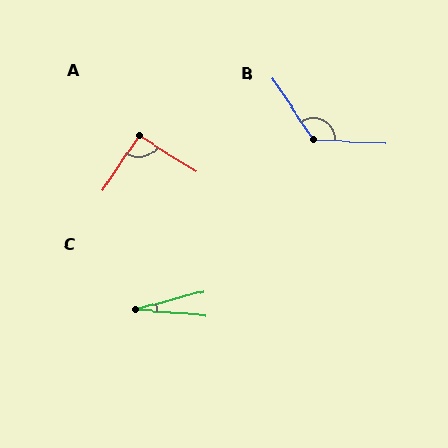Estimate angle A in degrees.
Approximately 92 degrees.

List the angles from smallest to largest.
C (20°), A (92°), B (127°).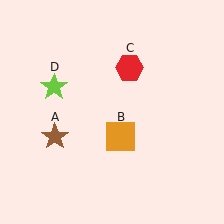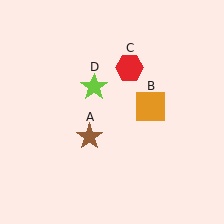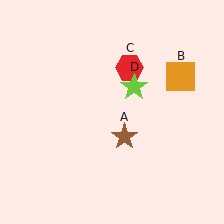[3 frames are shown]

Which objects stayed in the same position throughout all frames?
Red hexagon (object C) remained stationary.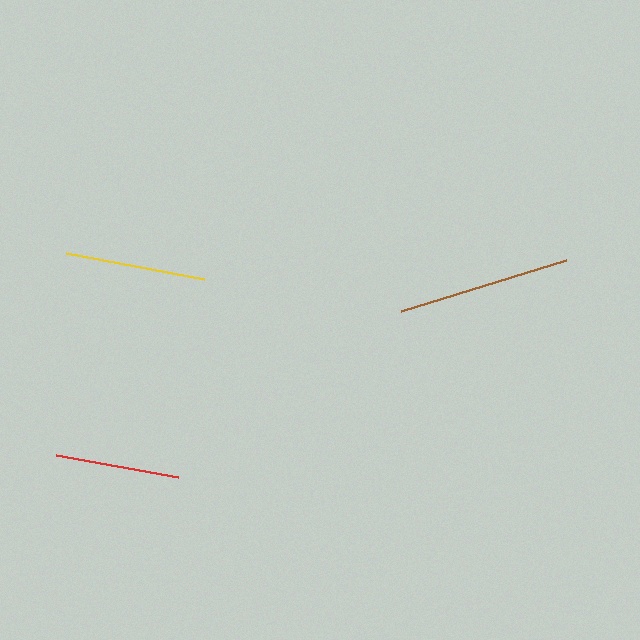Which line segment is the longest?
The brown line is the longest at approximately 173 pixels.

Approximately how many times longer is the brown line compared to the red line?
The brown line is approximately 1.4 times the length of the red line.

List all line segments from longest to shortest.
From longest to shortest: brown, yellow, red.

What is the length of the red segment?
The red segment is approximately 124 pixels long.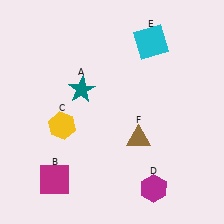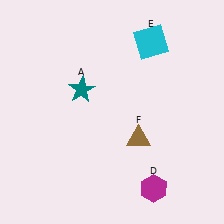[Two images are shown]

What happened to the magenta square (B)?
The magenta square (B) was removed in Image 2. It was in the bottom-left area of Image 1.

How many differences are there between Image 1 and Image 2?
There are 2 differences between the two images.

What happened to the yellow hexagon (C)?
The yellow hexagon (C) was removed in Image 2. It was in the bottom-left area of Image 1.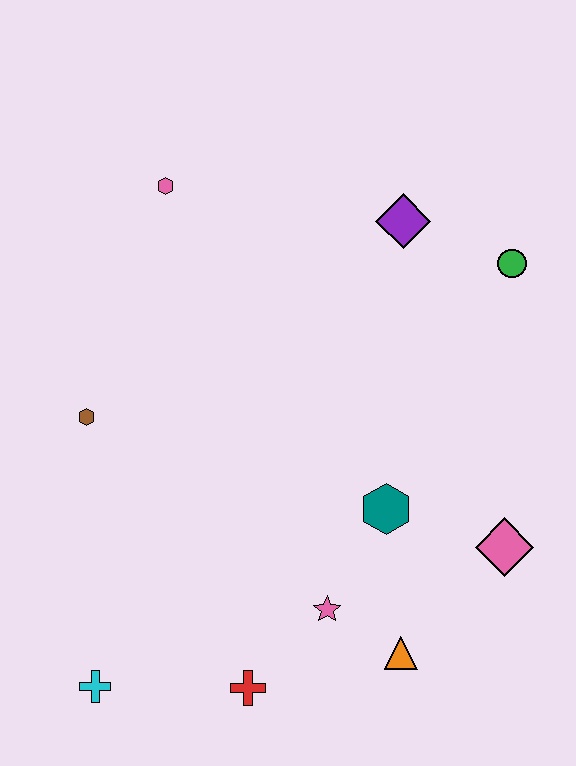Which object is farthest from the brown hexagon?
The green circle is farthest from the brown hexagon.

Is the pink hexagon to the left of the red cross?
Yes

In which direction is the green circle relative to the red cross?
The green circle is above the red cross.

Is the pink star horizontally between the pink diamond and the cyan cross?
Yes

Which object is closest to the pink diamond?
The teal hexagon is closest to the pink diamond.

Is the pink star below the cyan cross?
No